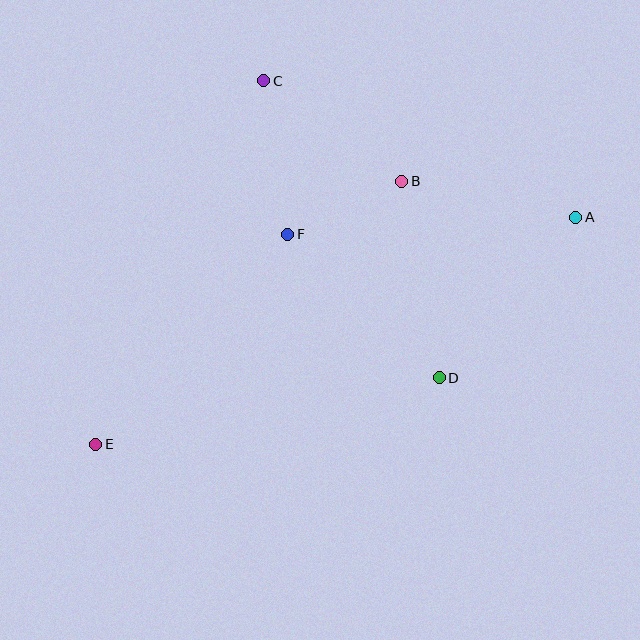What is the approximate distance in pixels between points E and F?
The distance between E and F is approximately 284 pixels.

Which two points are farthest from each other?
Points A and E are farthest from each other.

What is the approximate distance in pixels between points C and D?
The distance between C and D is approximately 345 pixels.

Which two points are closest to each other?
Points B and F are closest to each other.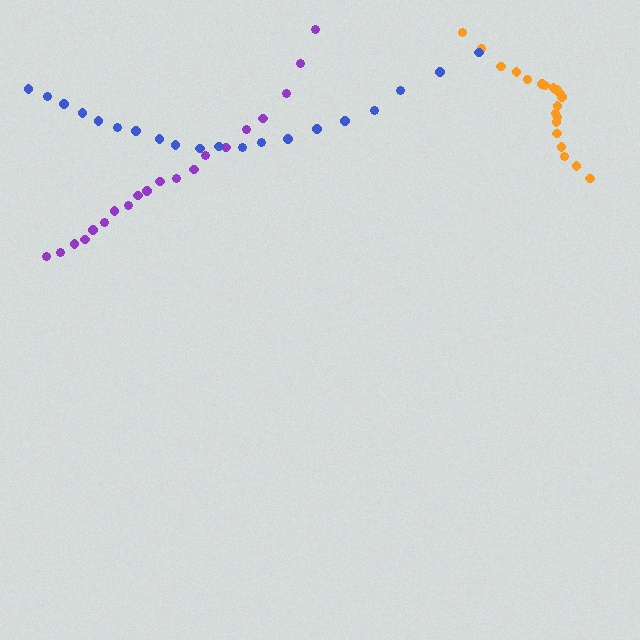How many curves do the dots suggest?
There are 3 distinct paths.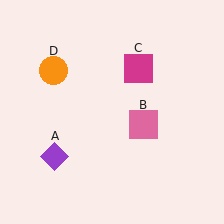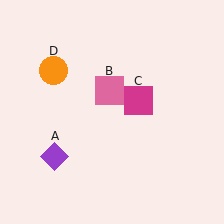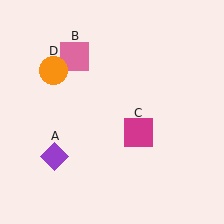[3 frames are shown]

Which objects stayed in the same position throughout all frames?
Purple diamond (object A) and orange circle (object D) remained stationary.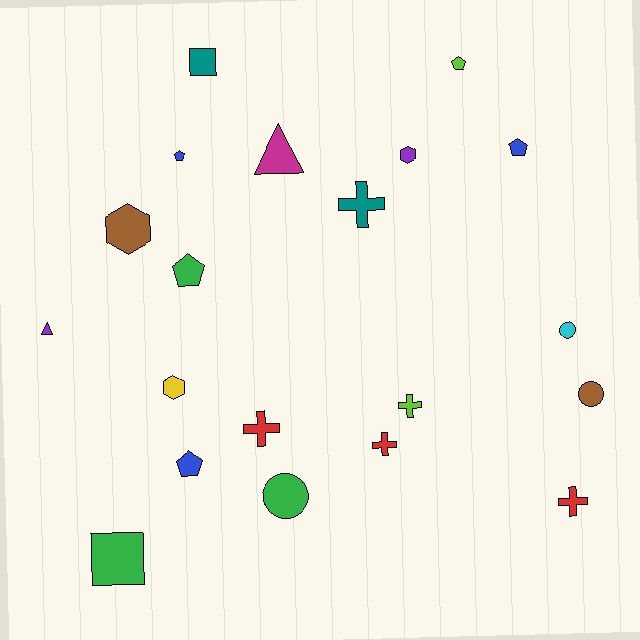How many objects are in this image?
There are 20 objects.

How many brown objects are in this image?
There are 2 brown objects.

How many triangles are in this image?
There are 2 triangles.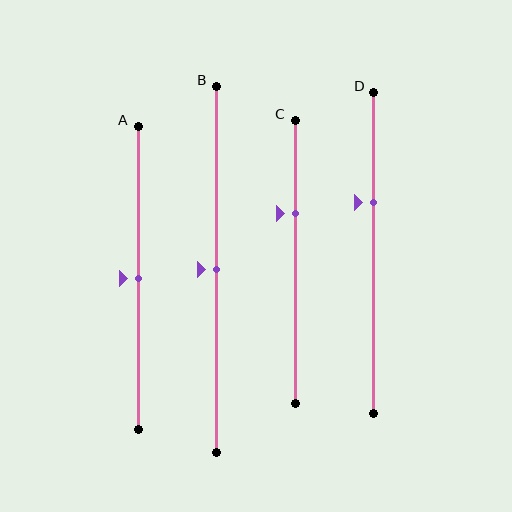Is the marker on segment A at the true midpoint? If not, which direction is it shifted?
Yes, the marker on segment A is at the true midpoint.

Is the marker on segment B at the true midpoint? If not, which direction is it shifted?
Yes, the marker on segment B is at the true midpoint.